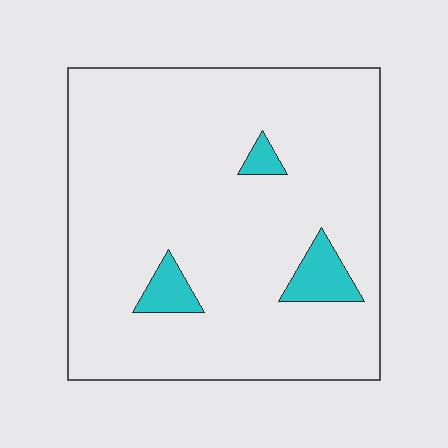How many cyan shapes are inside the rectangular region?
3.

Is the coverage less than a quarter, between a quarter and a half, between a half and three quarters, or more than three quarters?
Less than a quarter.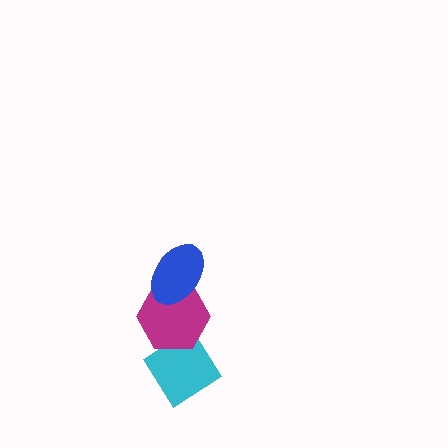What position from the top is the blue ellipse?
The blue ellipse is 1st from the top.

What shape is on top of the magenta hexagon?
The blue ellipse is on top of the magenta hexagon.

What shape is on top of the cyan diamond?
The magenta hexagon is on top of the cyan diamond.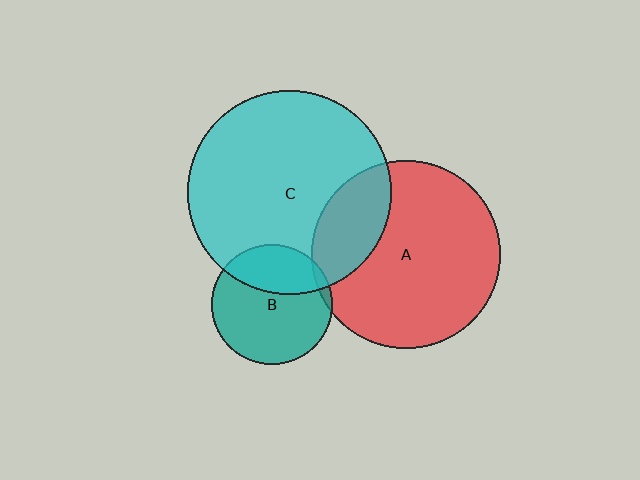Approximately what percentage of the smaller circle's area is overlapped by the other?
Approximately 35%.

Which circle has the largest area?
Circle C (cyan).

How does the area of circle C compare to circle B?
Approximately 2.9 times.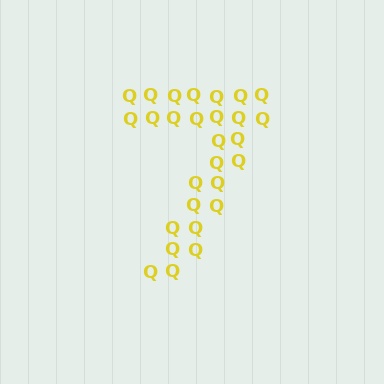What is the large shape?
The large shape is the digit 7.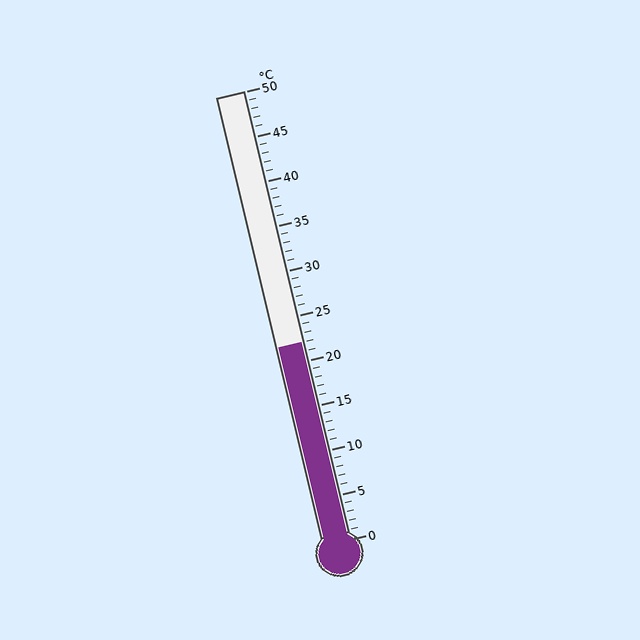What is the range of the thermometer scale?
The thermometer scale ranges from 0°C to 50°C.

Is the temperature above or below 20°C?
The temperature is above 20°C.